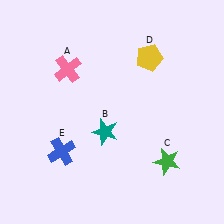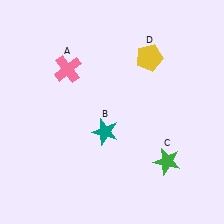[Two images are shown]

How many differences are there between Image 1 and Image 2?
There is 1 difference between the two images.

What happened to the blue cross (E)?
The blue cross (E) was removed in Image 2. It was in the bottom-left area of Image 1.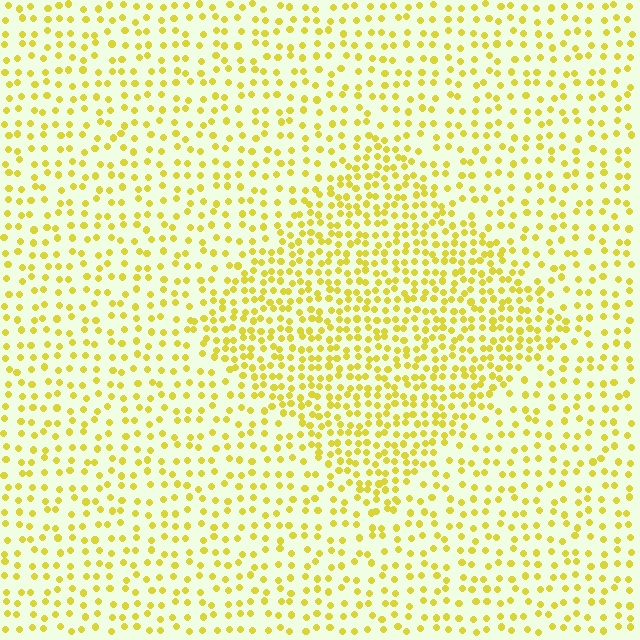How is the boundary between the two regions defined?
The boundary is defined by a change in element density (approximately 1.8x ratio). All elements are the same color, size, and shape.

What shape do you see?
I see a diamond.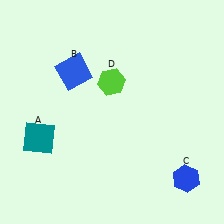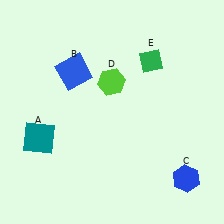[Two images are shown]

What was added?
A green diamond (E) was added in Image 2.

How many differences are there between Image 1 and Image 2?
There is 1 difference between the two images.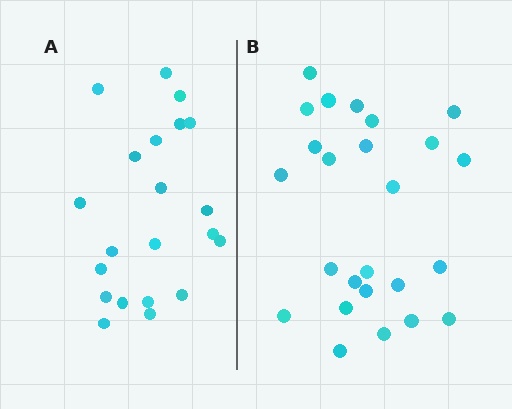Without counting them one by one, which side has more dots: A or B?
Region B (the right region) has more dots.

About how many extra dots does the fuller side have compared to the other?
Region B has about 4 more dots than region A.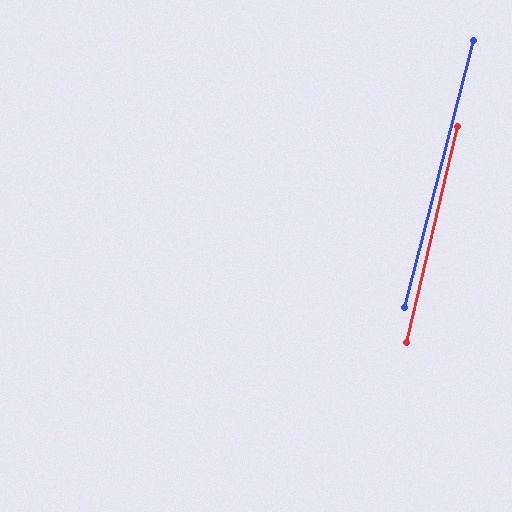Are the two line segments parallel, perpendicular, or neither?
Parallel — their directions differ by only 1.6°.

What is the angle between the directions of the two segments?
Approximately 2 degrees.